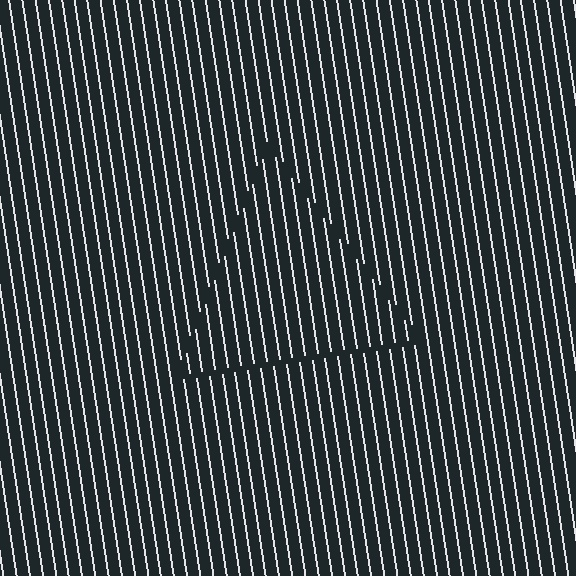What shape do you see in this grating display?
An illusory triangle. The interior of the shape contains the same grating, shifted by half a period — the contour is defined by the phase discontinuity where line-ends from the inner and outer gratings abut.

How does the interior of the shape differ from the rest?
The interior of the shape contains the same grating, shifted by half a period — the contour is defined by the phase discontinuity where line-ends from the inner and outer gratings abut.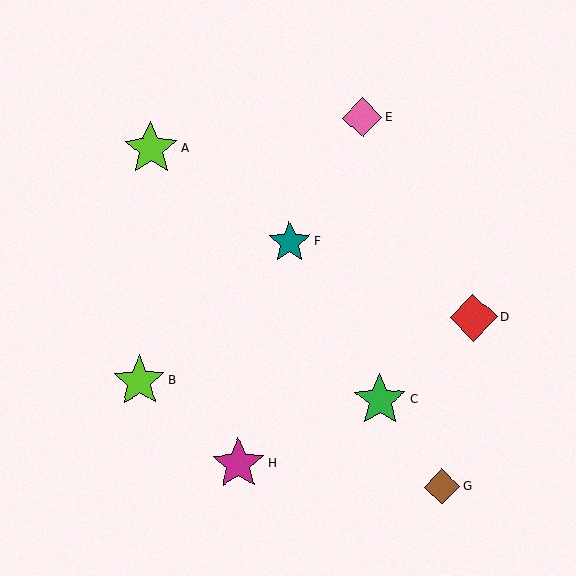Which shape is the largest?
The lime star (labeled A) is the largest.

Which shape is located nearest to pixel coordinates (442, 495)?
The brown diamond (labeled G) at (442, 487) is nearest to that location.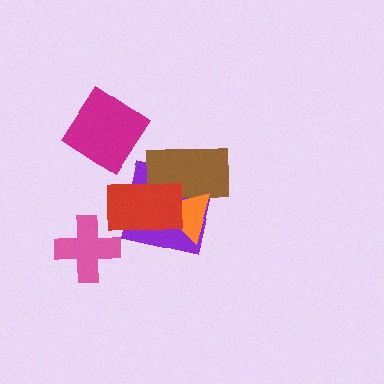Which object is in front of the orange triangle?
The red rectangle is in front of the orange triangle.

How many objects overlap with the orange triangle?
3 objects overlap with the orange triangle.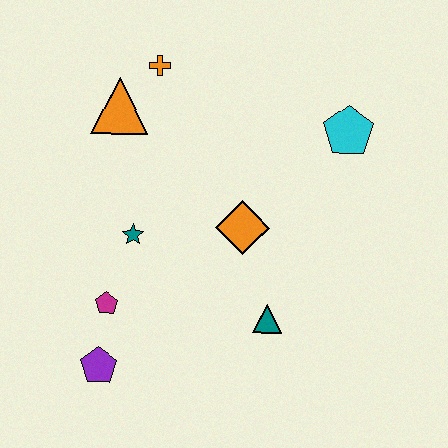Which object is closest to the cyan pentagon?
The orange diamond is closest to the cyan pentagon.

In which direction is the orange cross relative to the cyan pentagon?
The orange cross is to the left of the cyan pentagon.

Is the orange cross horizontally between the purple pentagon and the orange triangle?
No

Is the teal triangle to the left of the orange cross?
No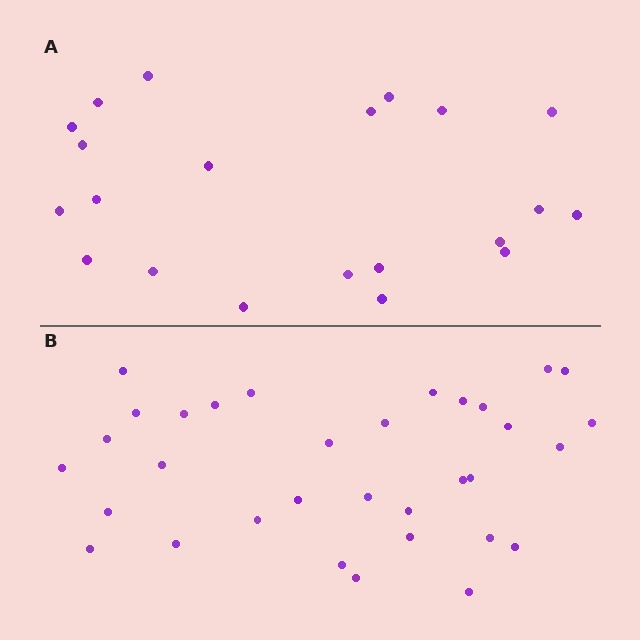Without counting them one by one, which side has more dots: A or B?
Region B (the bottom region) has more dots.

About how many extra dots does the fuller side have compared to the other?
Region B has roughly 12 or so more dots than region A.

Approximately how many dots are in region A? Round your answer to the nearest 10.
About 20 dots. (The exact count is 21, which rounds to 20.)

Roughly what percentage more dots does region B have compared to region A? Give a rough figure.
About 55% more.